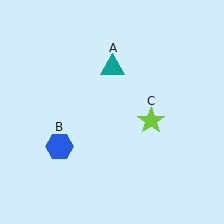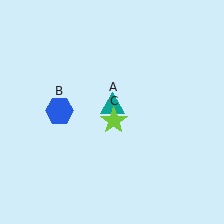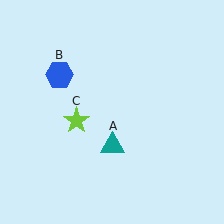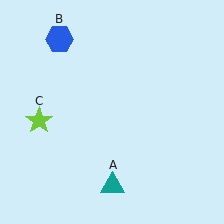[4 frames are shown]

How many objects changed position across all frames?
3 objects changed position: teal triangle (object A), blue hexagon (object B), lime star (object C).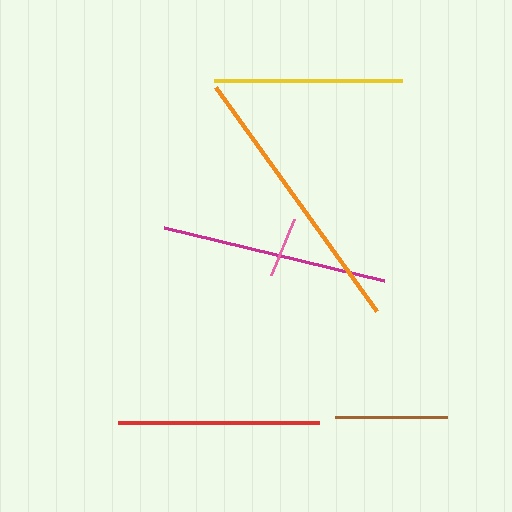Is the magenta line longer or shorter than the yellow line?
The magenta line is longer than the yellow line.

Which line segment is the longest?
The orange line is the longest at approximately 276 pixels.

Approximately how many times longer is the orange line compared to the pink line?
The orange line is approximately 4.6 times the length of the pink line.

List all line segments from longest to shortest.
From longest to shortest: orange, magenta, red, yellow, brown, pink.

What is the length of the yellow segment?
The yellow segment is approximately 187 pixels long.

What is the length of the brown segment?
The brown segment is approximately 111 pixels long.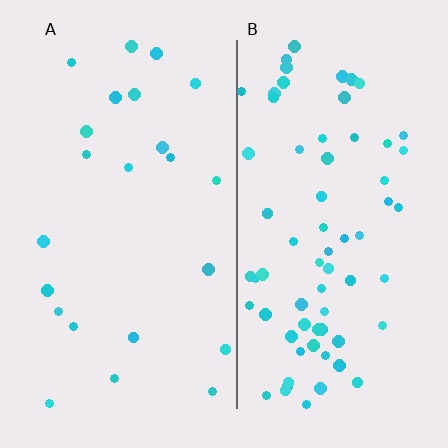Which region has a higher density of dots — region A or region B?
B (the right).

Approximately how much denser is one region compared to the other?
Approximately 3.0× — region B over region A.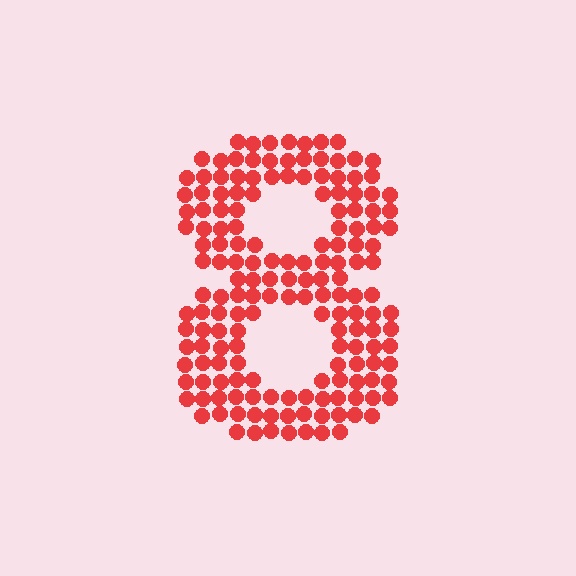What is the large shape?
The large shape is the digit 8.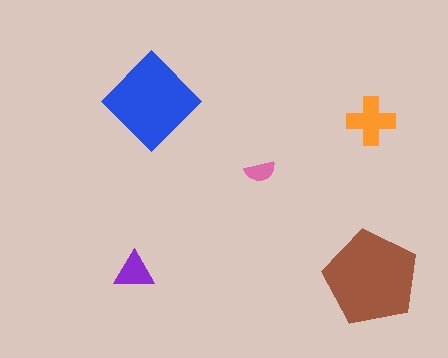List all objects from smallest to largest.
The pink semicircle, the purple triangle, the orange cross, the blue diamond, the brown pentagon.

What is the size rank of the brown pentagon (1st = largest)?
1st.